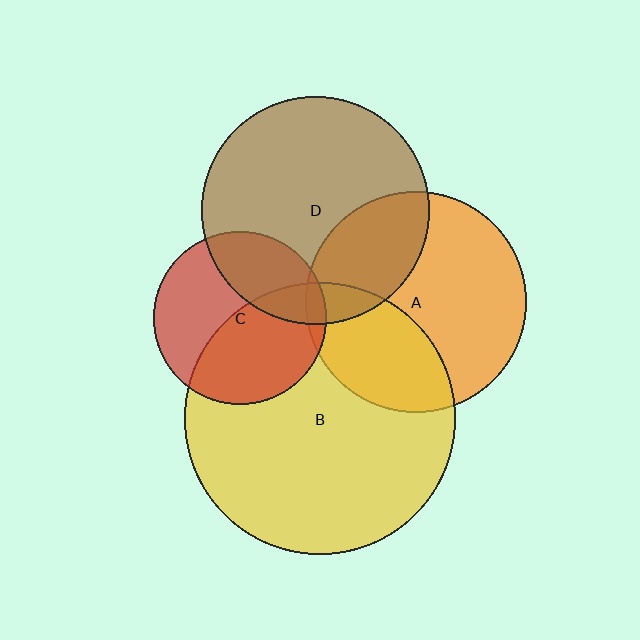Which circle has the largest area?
Circle B (yellow).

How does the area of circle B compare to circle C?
Approximately 2.5 times.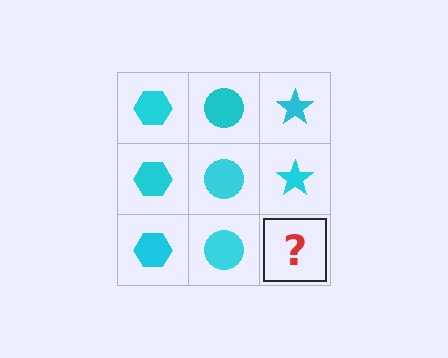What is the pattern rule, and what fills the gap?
The rule is that each column has a consistent shape. The gap should be filled with a cyan star.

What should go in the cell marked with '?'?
The missing cell should contain a cyan star.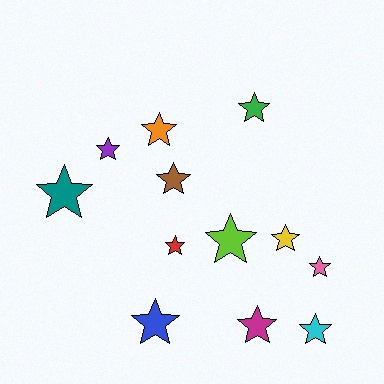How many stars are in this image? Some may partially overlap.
There are 12 stars.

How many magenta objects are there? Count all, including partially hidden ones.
There is 1 magenta object.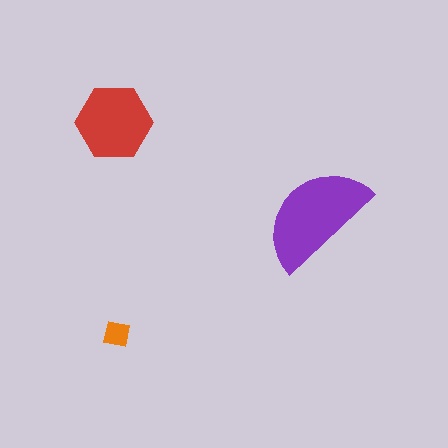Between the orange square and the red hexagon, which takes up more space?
The red hexagon.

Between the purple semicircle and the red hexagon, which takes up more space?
The purple semicircle.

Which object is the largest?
The purple semicircle.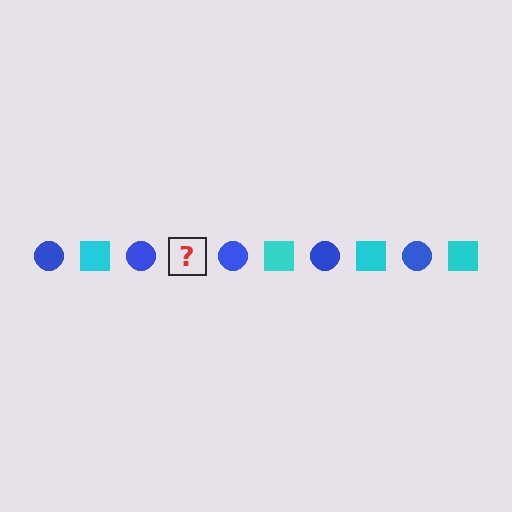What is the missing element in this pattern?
The missing element is a cyan square.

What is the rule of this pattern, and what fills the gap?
The rule is that the pattern alternates between blue circle and cyan square. The gap should be filled with a cyan square.